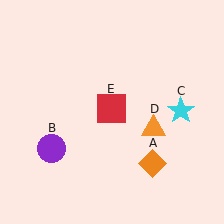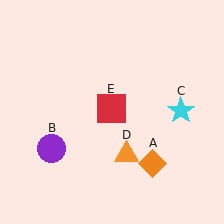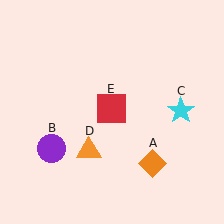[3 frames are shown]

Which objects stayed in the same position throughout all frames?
Orange diamond (object A) and purple circle (object B) and cyan star (object C) and red square (object E) remained stationary.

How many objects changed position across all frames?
1 object changed position: orange triangle (object D).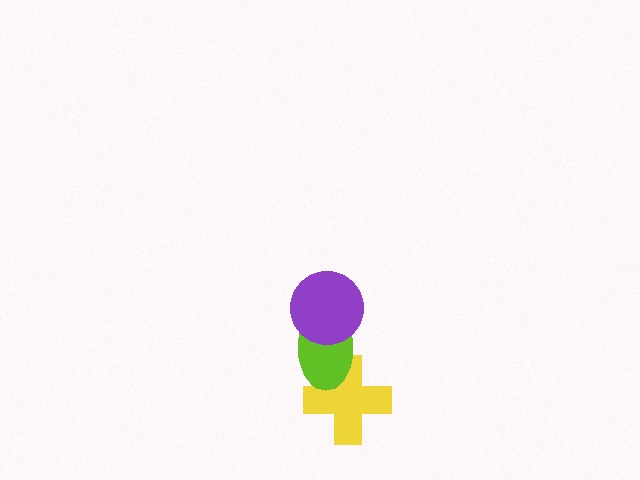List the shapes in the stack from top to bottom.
From top to bottom: the purple circle, the lime ellipse, the yellow cross.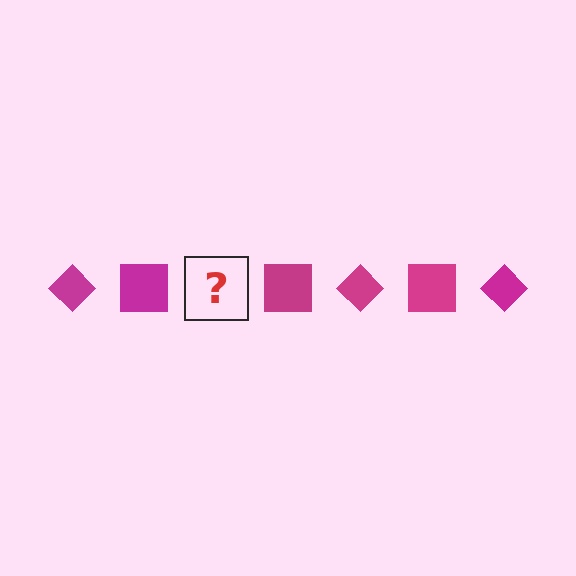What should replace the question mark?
The question mark should be replaced with a magenta diamond.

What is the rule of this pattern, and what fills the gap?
The rule is that the pattern cycles through diamond, square shapes in magenta. The gap should be filled with a magenta diamond.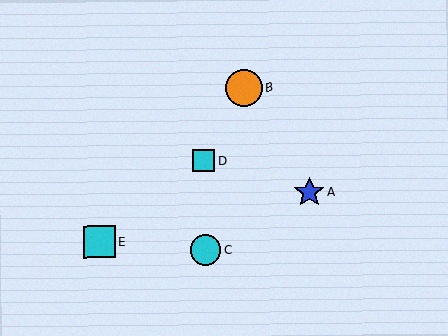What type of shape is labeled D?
Shape D is a cyan square.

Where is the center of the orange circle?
The center of the orange circle is at (244, 88).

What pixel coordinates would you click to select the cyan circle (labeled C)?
Click at (205, 250) to select the cyan circle C.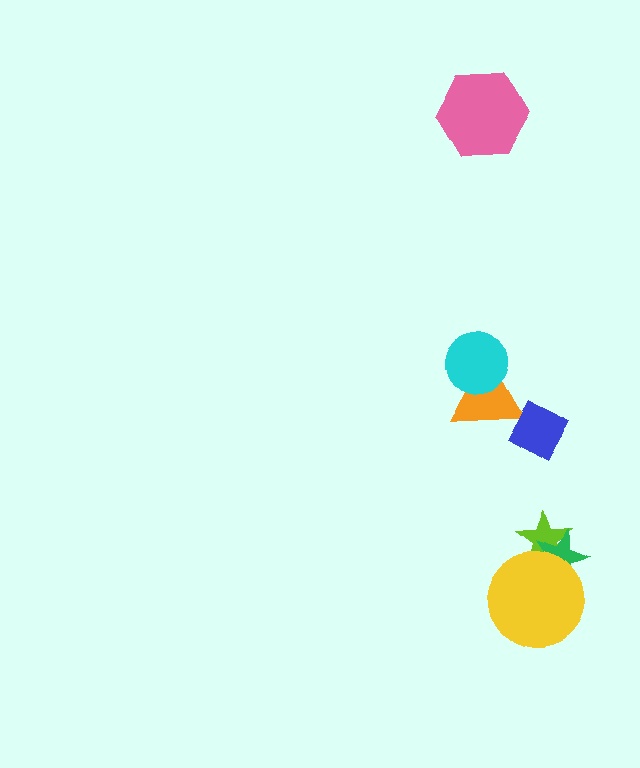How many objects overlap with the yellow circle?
2 objects overlap with the yellow circle.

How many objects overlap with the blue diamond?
1 object overlaps with the blue diamond.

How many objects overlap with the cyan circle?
1 object overlaps with the cyan circle.